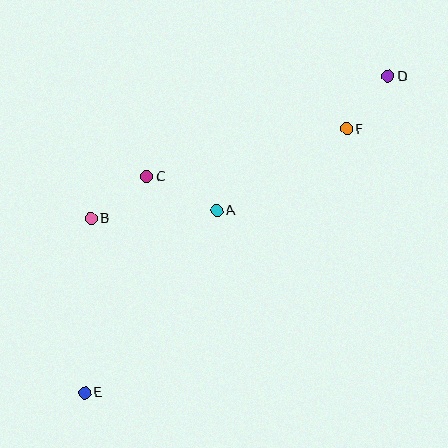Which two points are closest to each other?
Points D and F are closest to each other.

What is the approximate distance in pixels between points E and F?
The distance between E and F is approximately 372 pixels.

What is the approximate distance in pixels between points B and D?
The distance between B and D is approximately 330 pixels.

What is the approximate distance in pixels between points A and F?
The distance between A and F is approximately 154 pixels.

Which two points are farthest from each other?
Points D and E are farthest from each other.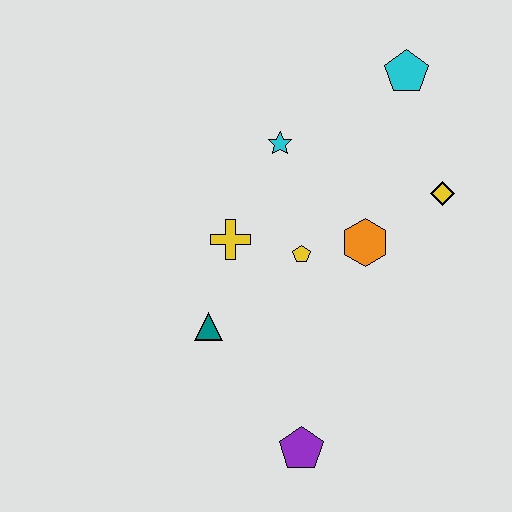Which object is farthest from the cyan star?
The purple pentagon is farthest from the cyan star.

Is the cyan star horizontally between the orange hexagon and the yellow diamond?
No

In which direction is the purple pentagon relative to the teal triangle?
The purple pentagon is below the teal triangle.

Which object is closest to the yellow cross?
The yellow pentagon is closest to the yellow cross.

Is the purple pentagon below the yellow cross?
Yes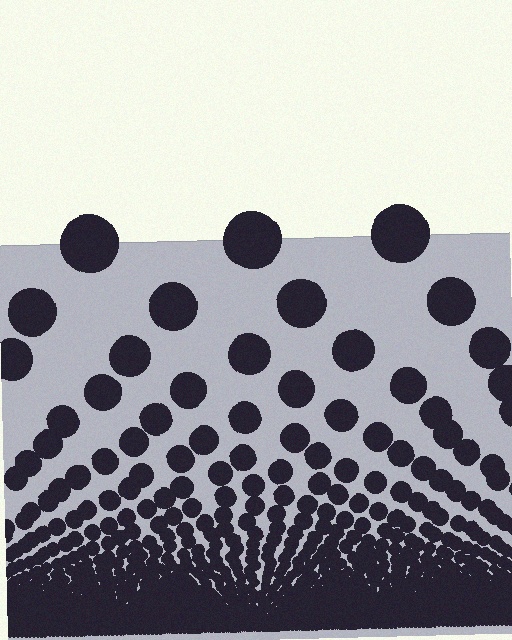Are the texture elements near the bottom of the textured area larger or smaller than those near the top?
Smaller. The gradient is inverted — elements near the bottom are smaller and denser.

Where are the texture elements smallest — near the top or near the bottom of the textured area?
Near the bottom.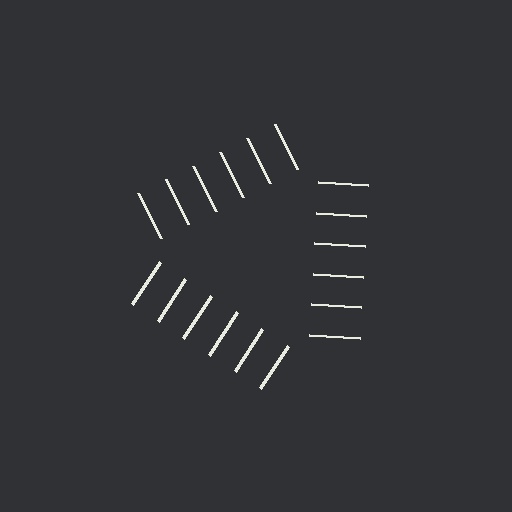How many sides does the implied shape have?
3 sides — the line-ends trace a triangle.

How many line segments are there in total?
18 — 6 along each of the 3 edges.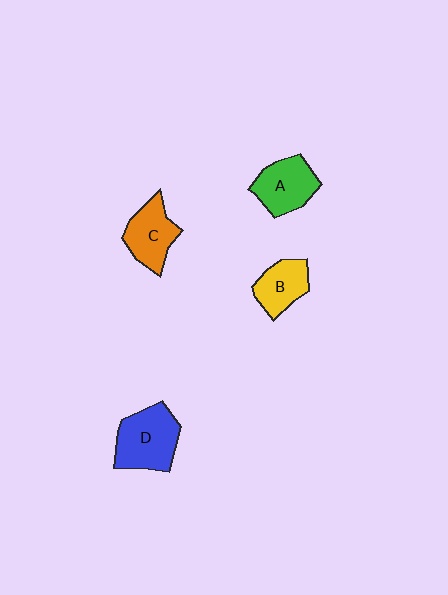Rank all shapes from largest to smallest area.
From largest to smallest: D (blue), A (green), C (orange), B (yellow).